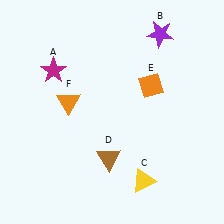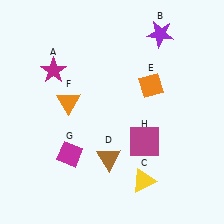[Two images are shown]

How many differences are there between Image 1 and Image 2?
There are 2 differences between the two images.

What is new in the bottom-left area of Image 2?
A magenta diamond (G) was added in the bottom-left area of Image 2.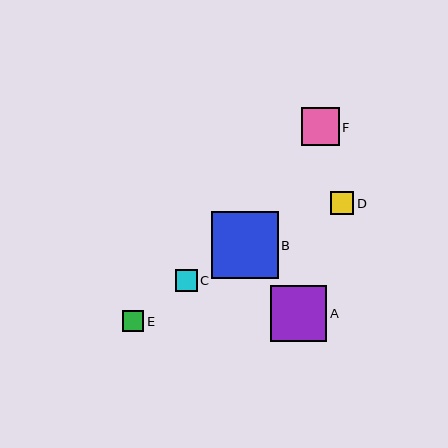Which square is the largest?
Square B is the largest with a size of approximately 67 pixels.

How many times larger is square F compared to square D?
Square F is approximately 1.7 times the size of square D.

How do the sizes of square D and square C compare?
Square D and square C are approximately the same size.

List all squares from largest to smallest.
From largest to smallest: B, A, F, D, C, E.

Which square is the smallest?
Square E is the smallest with a size of approximately 21 pixels.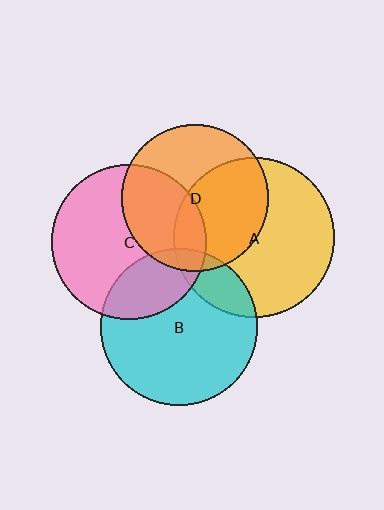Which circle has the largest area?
Circle A (yellow).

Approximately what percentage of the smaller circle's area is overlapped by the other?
Approximately 15%.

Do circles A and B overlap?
Yes.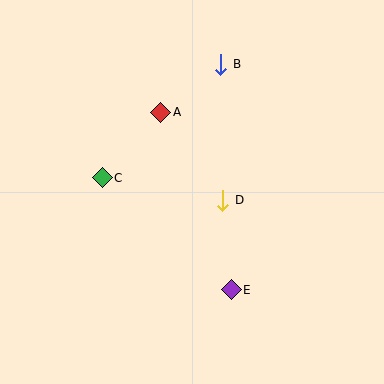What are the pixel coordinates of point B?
Point B is at (221, 64).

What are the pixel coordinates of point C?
Point C is at (102, 178).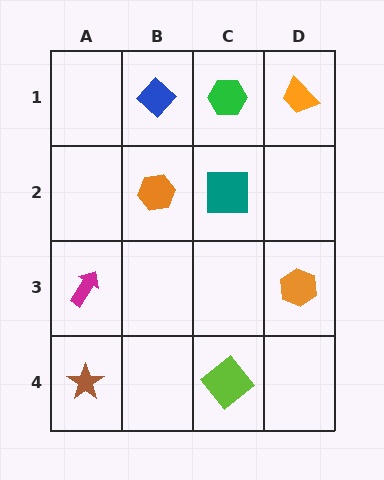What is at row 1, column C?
A green hexagon.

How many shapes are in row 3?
2 shapes.